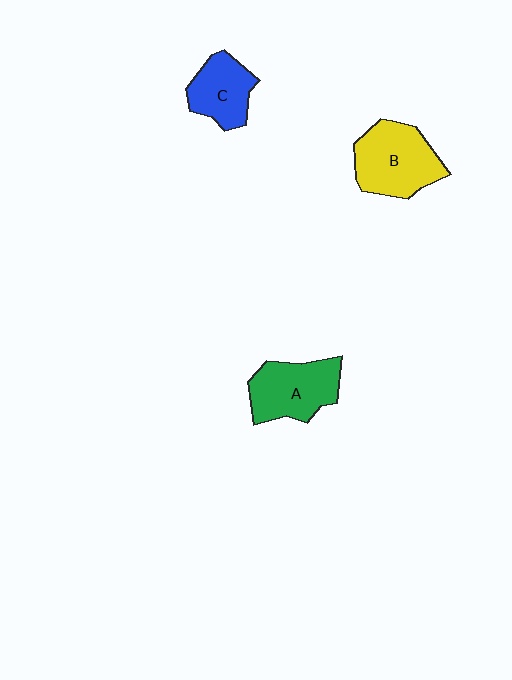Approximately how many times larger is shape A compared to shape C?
Approximately 1.3 times.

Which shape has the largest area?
Shape B (yellow).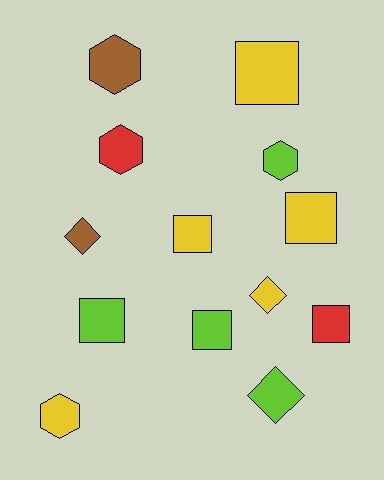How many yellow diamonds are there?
There is 1 yellow diamond.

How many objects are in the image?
There are 13 objects.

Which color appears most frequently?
Yellow, with 5 objects.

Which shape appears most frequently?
Square, with 6 objects.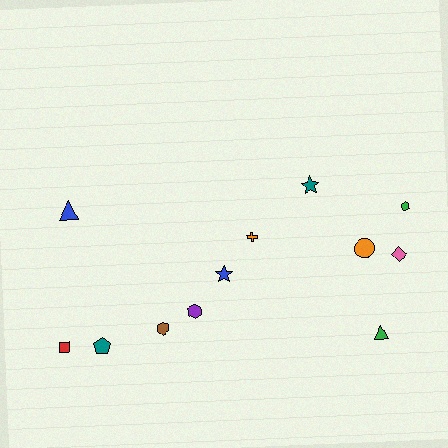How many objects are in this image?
There are 12 objects.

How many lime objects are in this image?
There are no lime objects.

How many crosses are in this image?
There is 1 cross.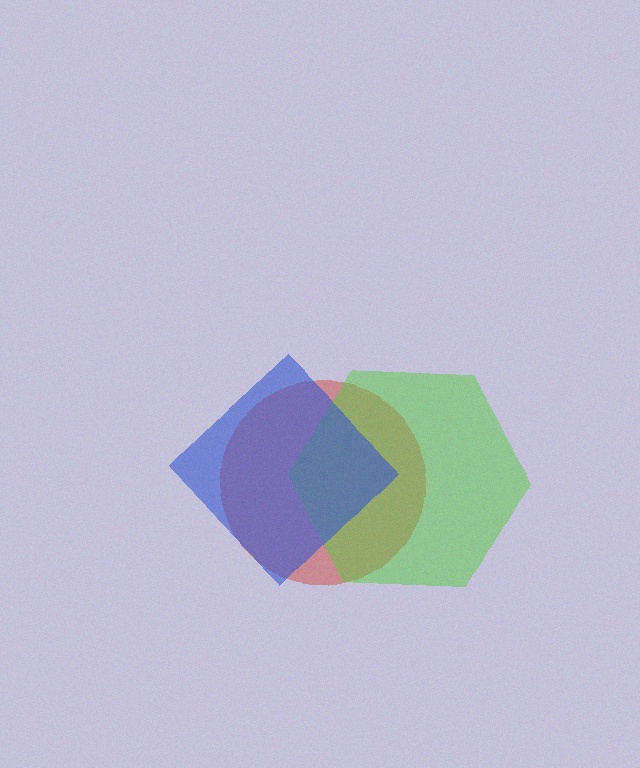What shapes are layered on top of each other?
The layered shapes are: a red circle, a lime hexagon, a blue diamond.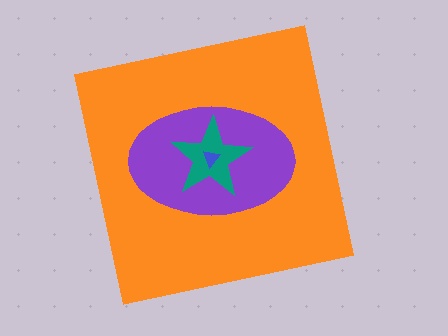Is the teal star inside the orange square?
Yes.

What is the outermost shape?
The orange square.